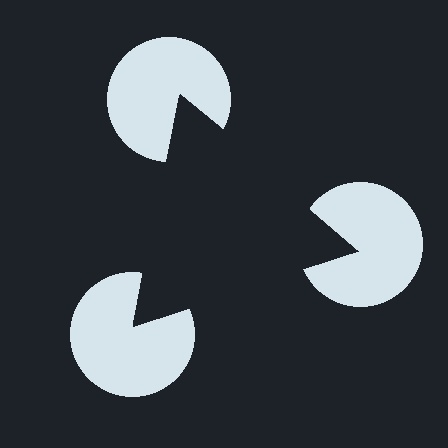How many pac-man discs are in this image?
There are 3 — one at each vertex of the illusory triangle.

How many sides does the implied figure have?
3 sides.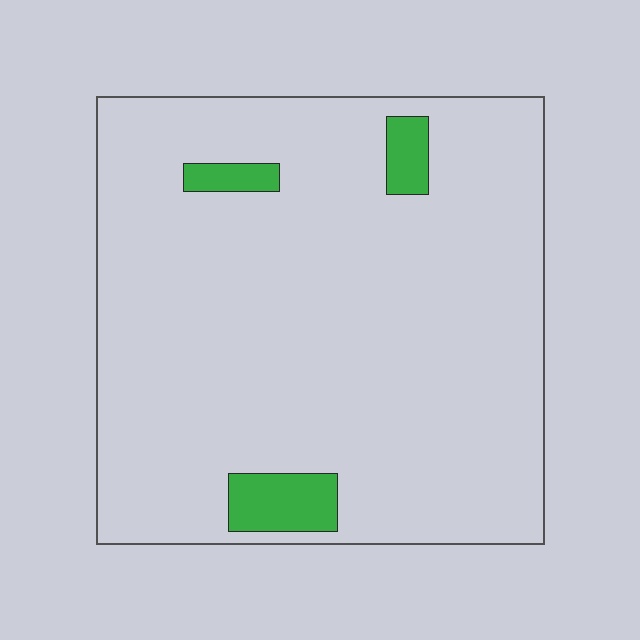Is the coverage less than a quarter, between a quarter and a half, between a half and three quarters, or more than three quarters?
Less than a quarter.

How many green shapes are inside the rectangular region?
3.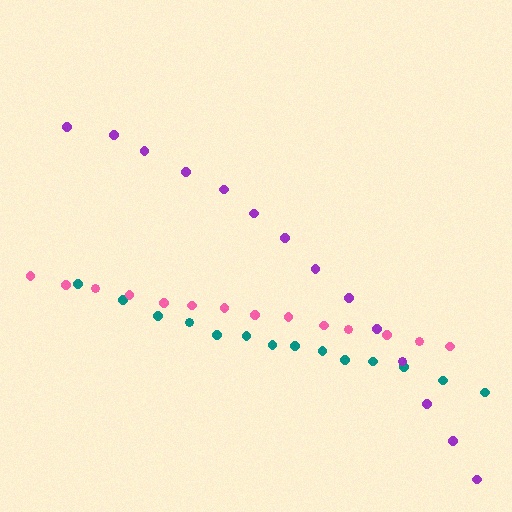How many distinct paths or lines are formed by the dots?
There are 3 distinct paths.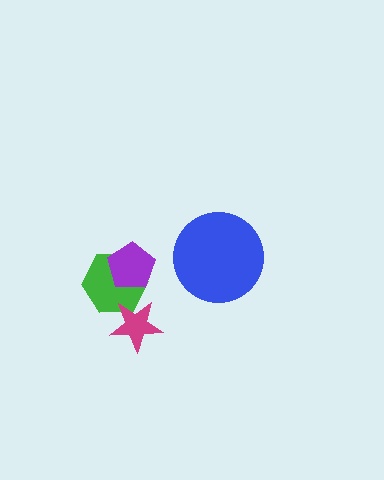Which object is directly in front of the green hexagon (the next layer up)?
The magenta star is directly in front of the green hexagon.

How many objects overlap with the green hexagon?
2 objects overlap with the green hexagon.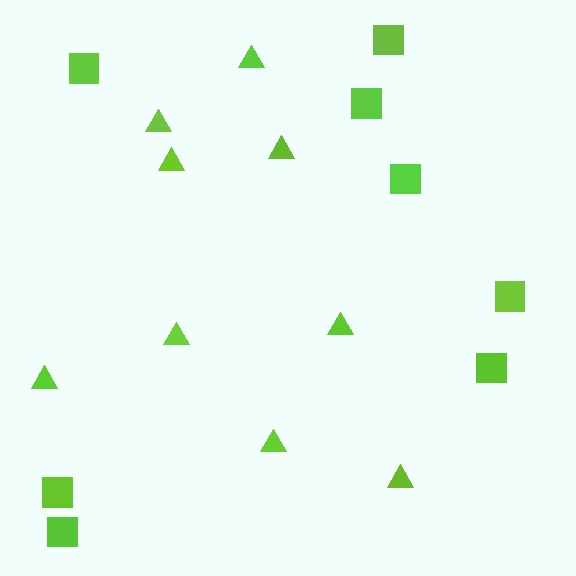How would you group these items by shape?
There are 2 groups: one group of squares (8) and one group of triangles (9).